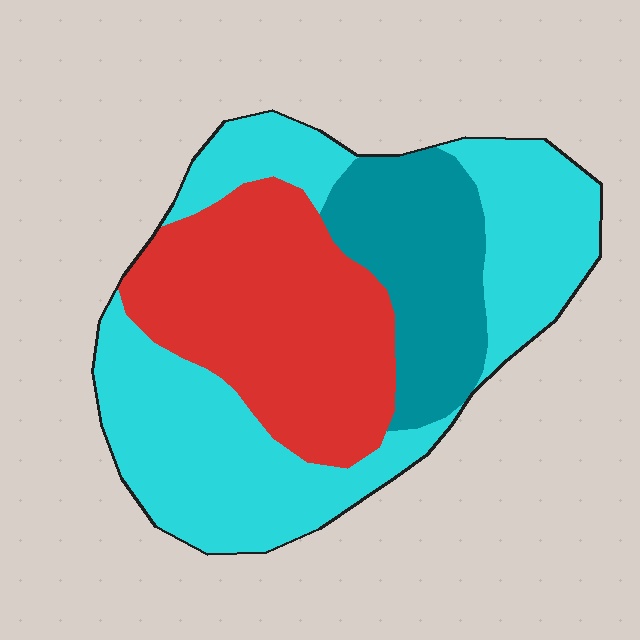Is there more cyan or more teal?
Cyan.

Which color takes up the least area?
Teal, at roughly 20%.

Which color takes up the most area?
Cyan, at roughly 45%.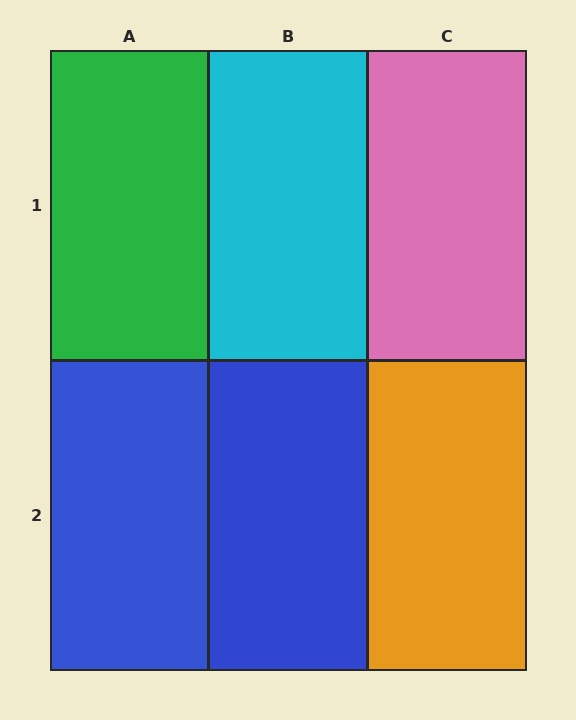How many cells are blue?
2 cells are blue.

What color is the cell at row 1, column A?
Green.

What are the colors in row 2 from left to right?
Blue, blue, orange.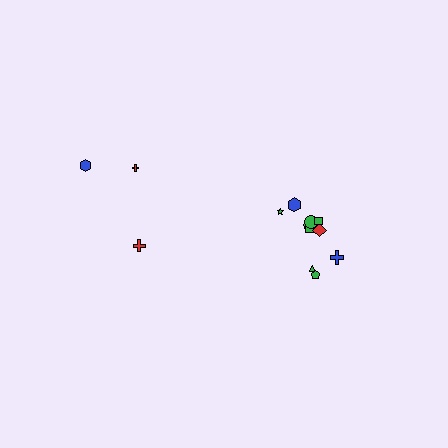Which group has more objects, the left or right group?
The right group.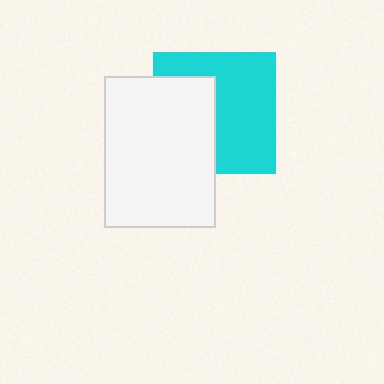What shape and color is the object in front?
The object in front is a white rectangle.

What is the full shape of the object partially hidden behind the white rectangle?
The partially hidden object is a cyan square.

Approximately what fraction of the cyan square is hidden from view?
Roughly 41% of the cyan square is hidden behind the white rectangle.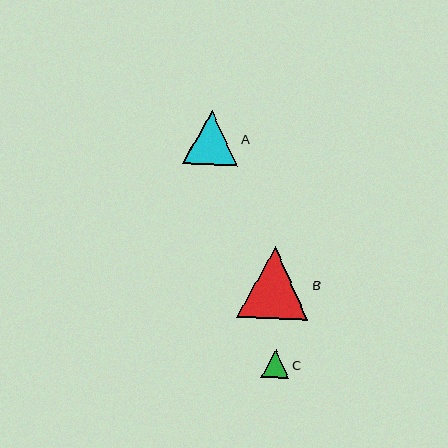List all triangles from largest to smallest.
From largest to smallest: B, A, C.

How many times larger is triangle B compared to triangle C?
Triangle B is approximately 2.6 times the size of triangle C.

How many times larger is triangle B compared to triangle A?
Triangle B is approximately 1.3 times the size of triangle A.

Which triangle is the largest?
Triangle B is the largest with a size of approximately 71 pixels.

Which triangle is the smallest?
Triangle C is the smallest with a size of approximately 27 pixels.